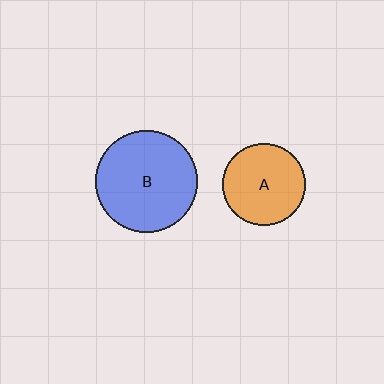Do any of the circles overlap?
No, none of the circles overlap.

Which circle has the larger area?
Circle B (blue).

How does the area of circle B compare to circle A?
Approximately 1.5 times.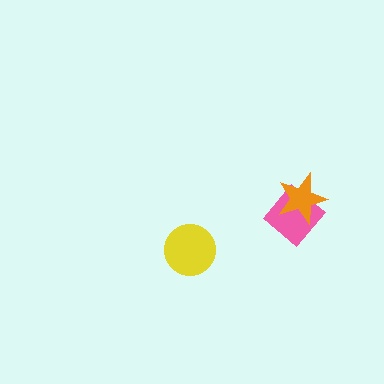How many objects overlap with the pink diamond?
1 object overlaps with the pink diamond.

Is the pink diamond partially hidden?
Yes, it is partially covered by another shape.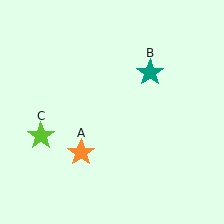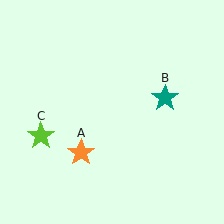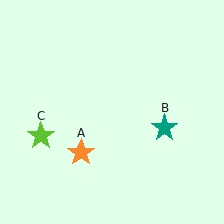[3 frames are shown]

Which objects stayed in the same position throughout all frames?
Orange star (object A) and lime star (object C) remained stationary.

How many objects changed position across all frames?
1 object changed position: teal star (object B).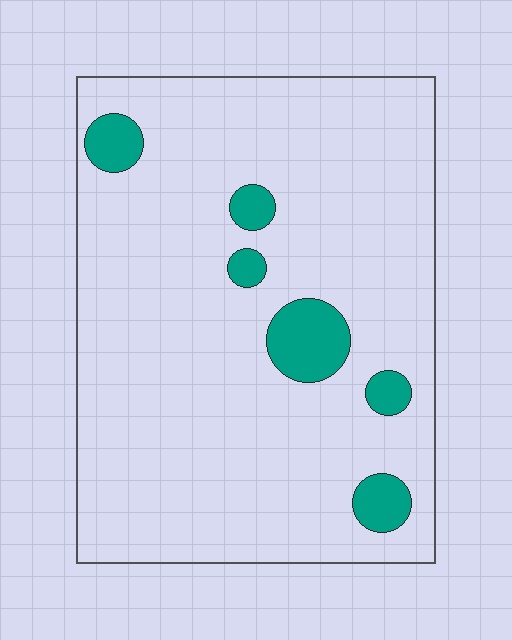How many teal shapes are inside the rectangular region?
6.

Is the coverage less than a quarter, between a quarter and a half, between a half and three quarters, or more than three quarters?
Less than a quarter.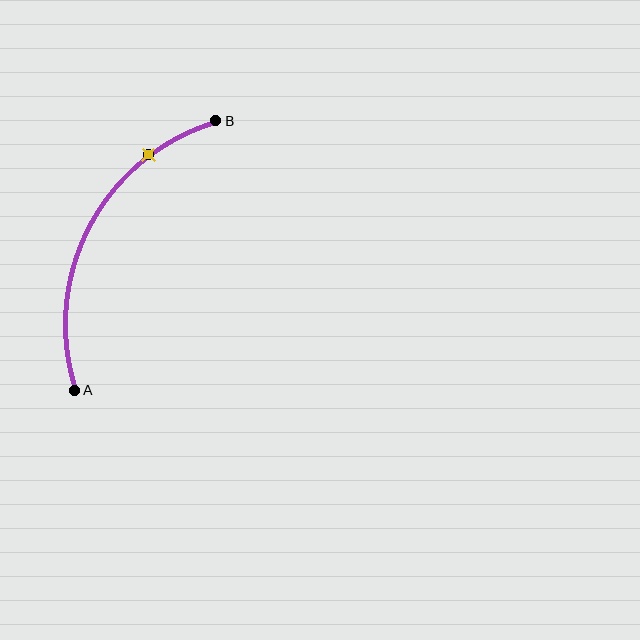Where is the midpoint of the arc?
The arc midpoint is the point on the curve farthest from the straight line joining A and B. It sits to the left of that line.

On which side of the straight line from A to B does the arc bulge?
The arc bulges to the left of the straight line connecting A and B.